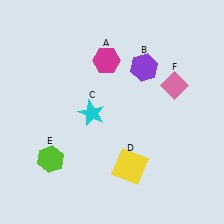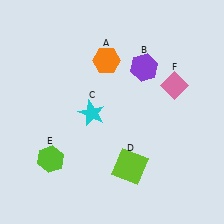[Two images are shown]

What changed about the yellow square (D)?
In Image 1, D is yellow. In Image 2, it changed to lime.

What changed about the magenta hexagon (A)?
In Image 1, A is magenta. In Image 2, it changed to orange.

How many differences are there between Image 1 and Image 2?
There are 2 differences between the two images.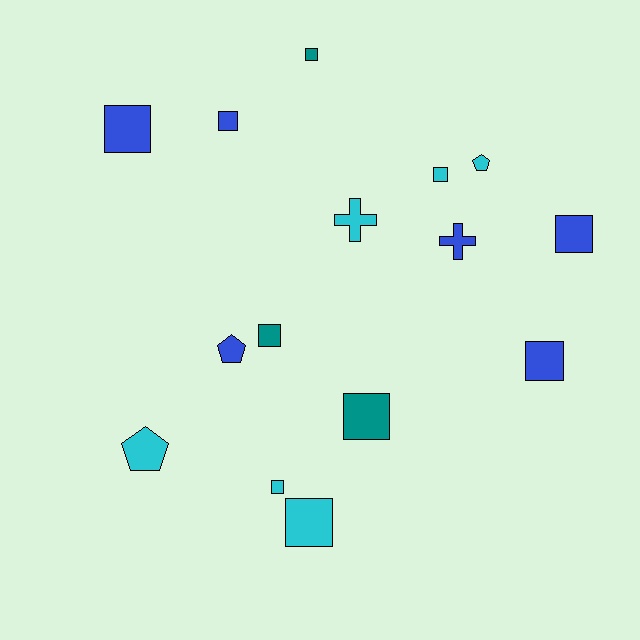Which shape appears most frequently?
Square, with 10 objects.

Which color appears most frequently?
Cyan, with 6 objects.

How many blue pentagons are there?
There is 1 blue pentagon.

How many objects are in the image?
There are 15 objects.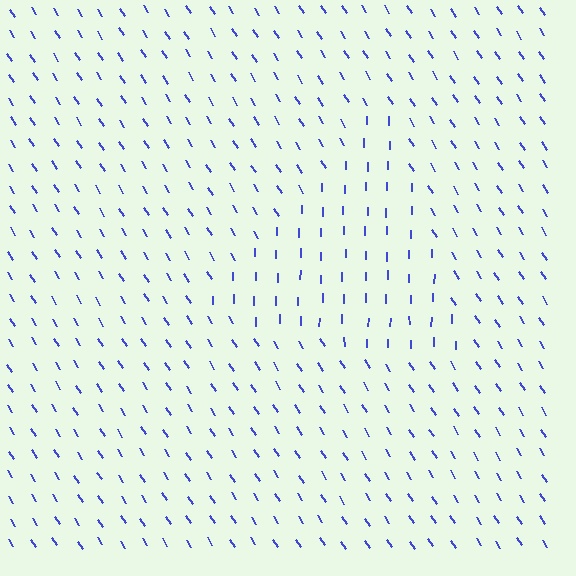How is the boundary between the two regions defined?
The boundary is defined purely by a change in line orientation (approximately 32 degrees difference). All lines are the same color and thickness.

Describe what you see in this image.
The image is filled with small blue line segments. A triangle region in the image has lines oriented differently from the surrounding lines, creating a visible texture boundary.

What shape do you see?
I see a triangle.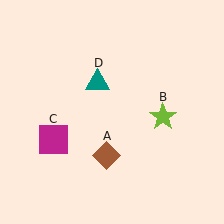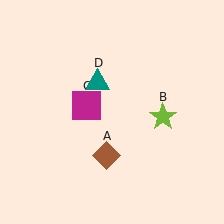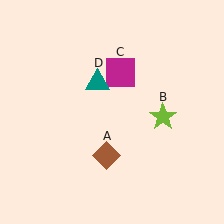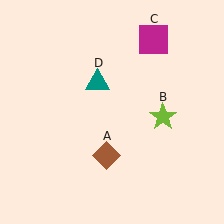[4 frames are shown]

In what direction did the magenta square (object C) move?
The magenta square (object C) moved up and to the right.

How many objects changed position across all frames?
1 object changed position: magenta square (object C).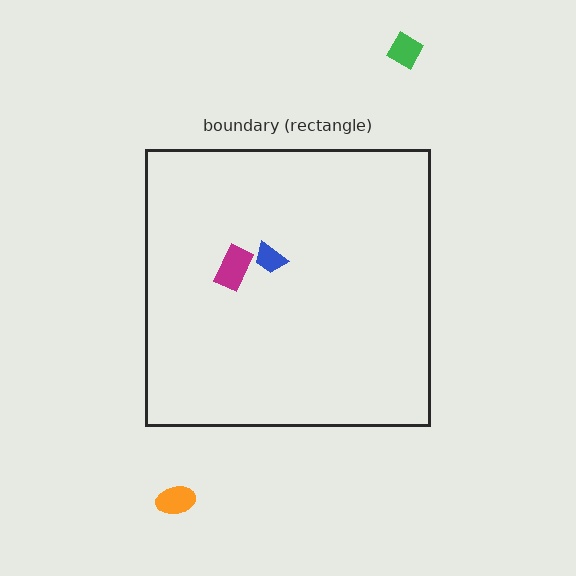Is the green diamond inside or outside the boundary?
Outside.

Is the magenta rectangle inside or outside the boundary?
Inside.